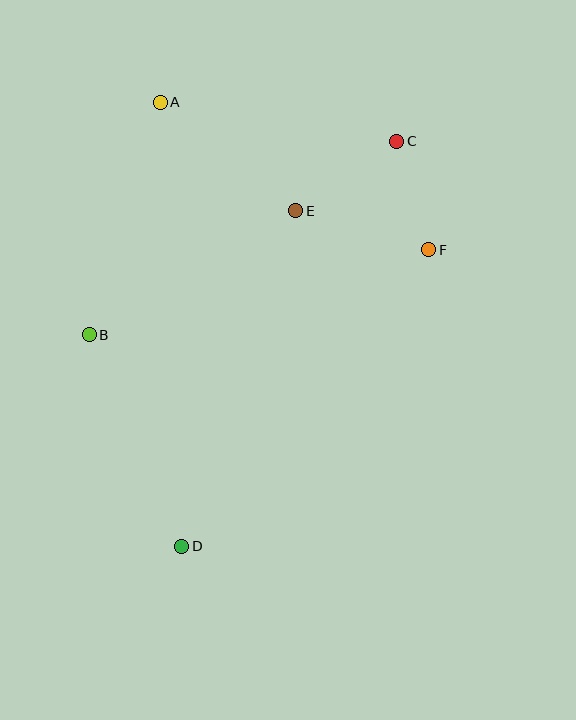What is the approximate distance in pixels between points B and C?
The distance between B and C is approximately 363 pixels.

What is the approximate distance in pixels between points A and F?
The distance between A and F is approximately 307 pixels.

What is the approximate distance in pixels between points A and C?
The distance between A and C is approximately 240 pixels.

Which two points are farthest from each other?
Points C and D are farthest from each other.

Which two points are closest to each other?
Points C and F are closest to each other.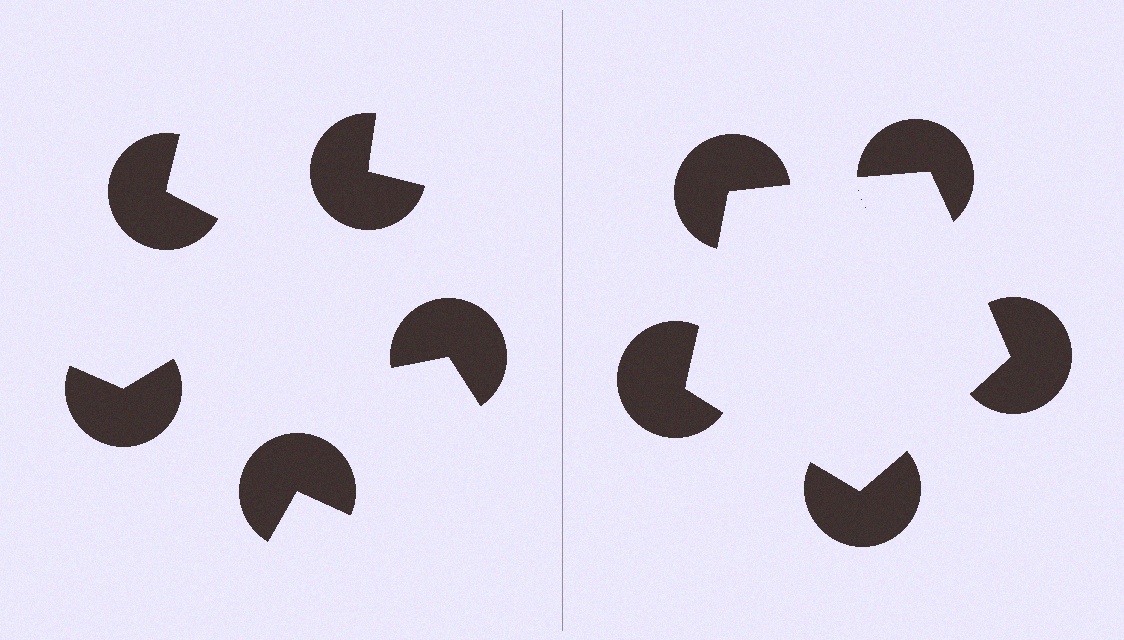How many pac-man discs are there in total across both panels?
10 — 5 on each side.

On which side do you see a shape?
An illusory pentagon appears on the right side. On the left side the wedge cuts are rotated, so no coherent shape forms.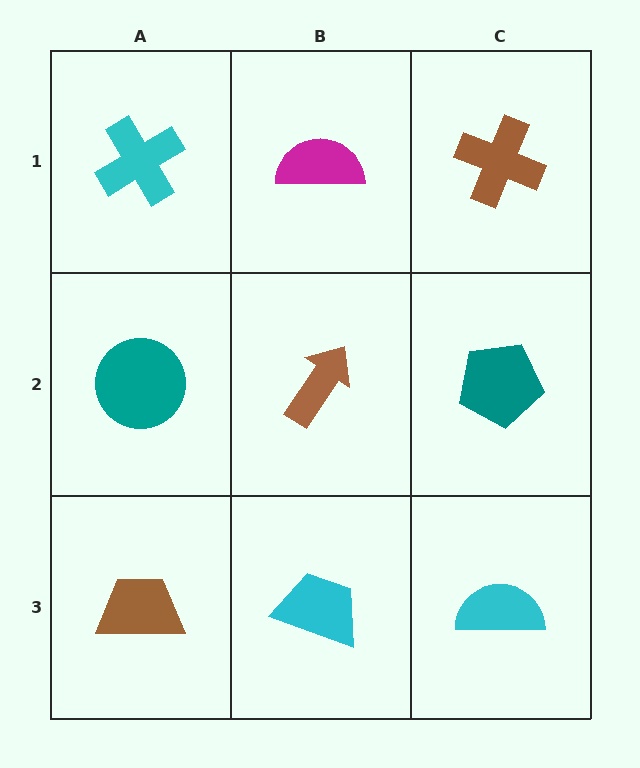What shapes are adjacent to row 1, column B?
A brown arrow (row 2, column B), a cyan cross (row 1, column A), a brown cross (row 1, column C).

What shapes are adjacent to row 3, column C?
A teal pentagon (row 2, column C), a cyan trapezoid (row 3, column B).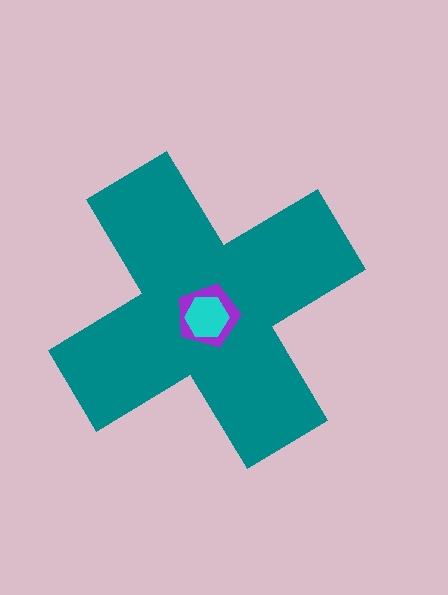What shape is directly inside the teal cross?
The purple pentagon.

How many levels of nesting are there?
3.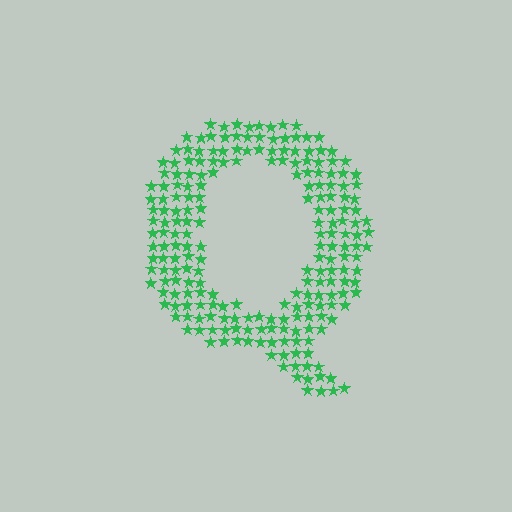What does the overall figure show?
The overall figure shows the letter Q.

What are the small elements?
The small elements are stars.